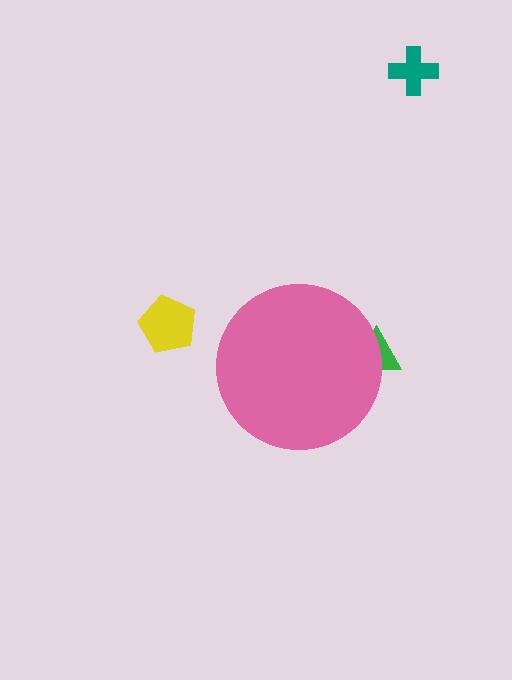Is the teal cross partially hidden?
No, the teal cross is fully visible.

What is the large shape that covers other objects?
A pink circle.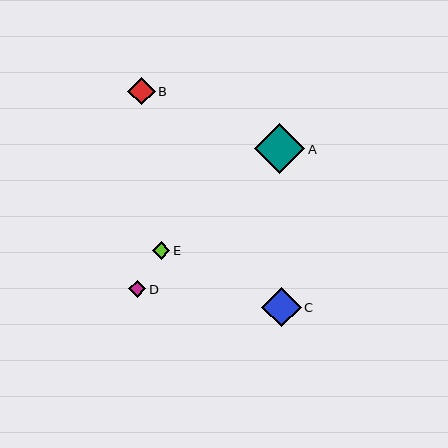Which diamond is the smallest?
Diamond D is the smallest with a size of approximately 17 pixels.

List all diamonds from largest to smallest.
From largest to smallest: A, C, B, E, D.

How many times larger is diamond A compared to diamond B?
Diamond A is approximately 1.8 times the size of diamond B.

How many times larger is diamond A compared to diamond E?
Diamond A is approximately 2.9 times the size of diamond E.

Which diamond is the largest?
Diamond A is the largest with a size of approximately 50 pixels.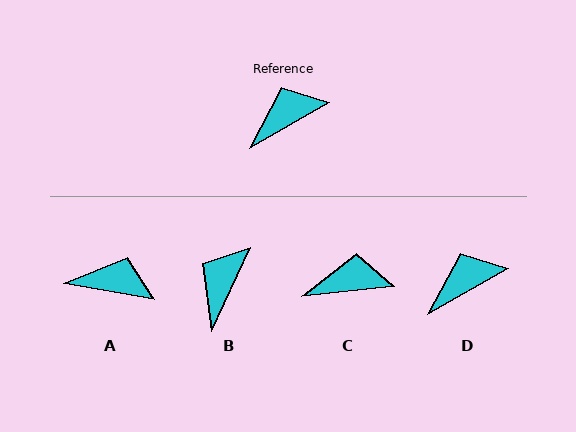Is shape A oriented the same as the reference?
No, it is off by about 39 degrees.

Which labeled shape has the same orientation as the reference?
D.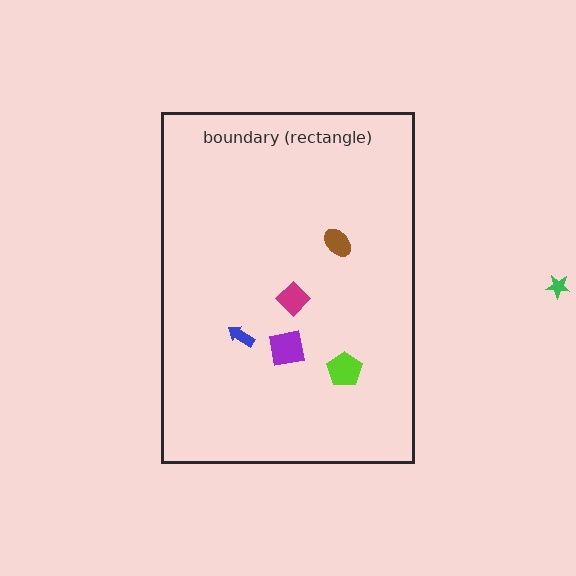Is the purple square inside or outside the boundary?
Inside.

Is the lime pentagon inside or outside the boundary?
Inside.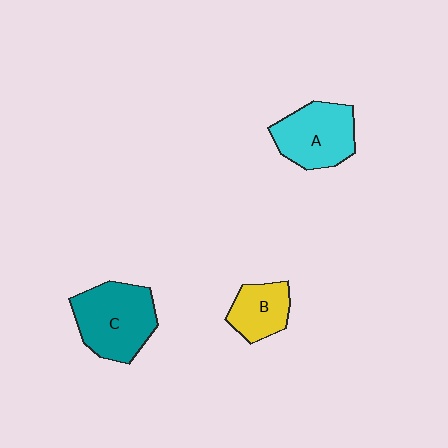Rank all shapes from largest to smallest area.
From largest to smallest: C (teal), A (cyan), B (yellow).